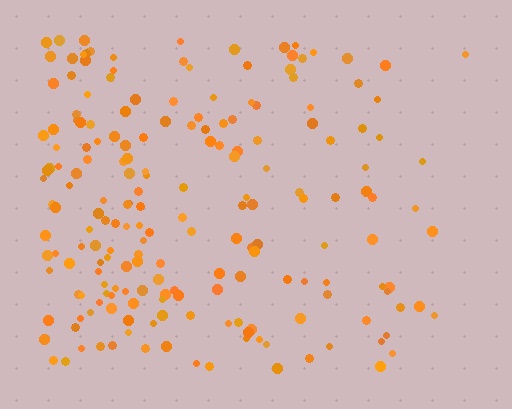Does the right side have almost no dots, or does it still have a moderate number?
Still a moderate number, just noticeably fewer than the left.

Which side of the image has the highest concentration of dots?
The left.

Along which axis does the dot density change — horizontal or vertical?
Horizontal.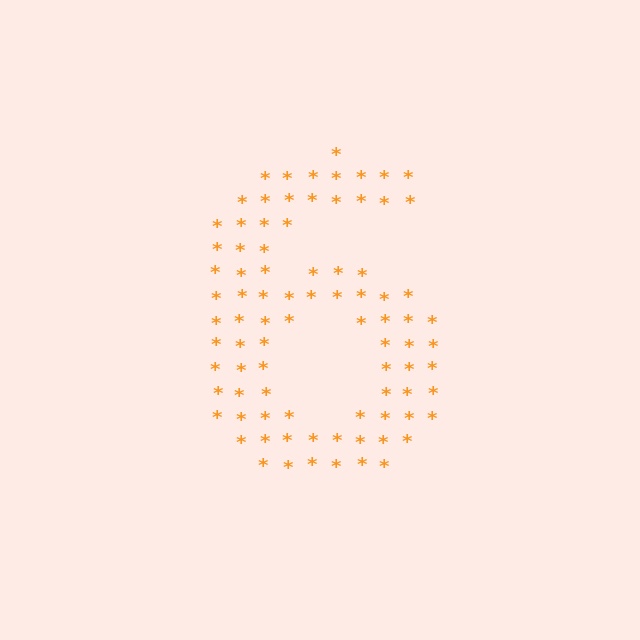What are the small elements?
The small elements are asterisks.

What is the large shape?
The large shape is the digit 6.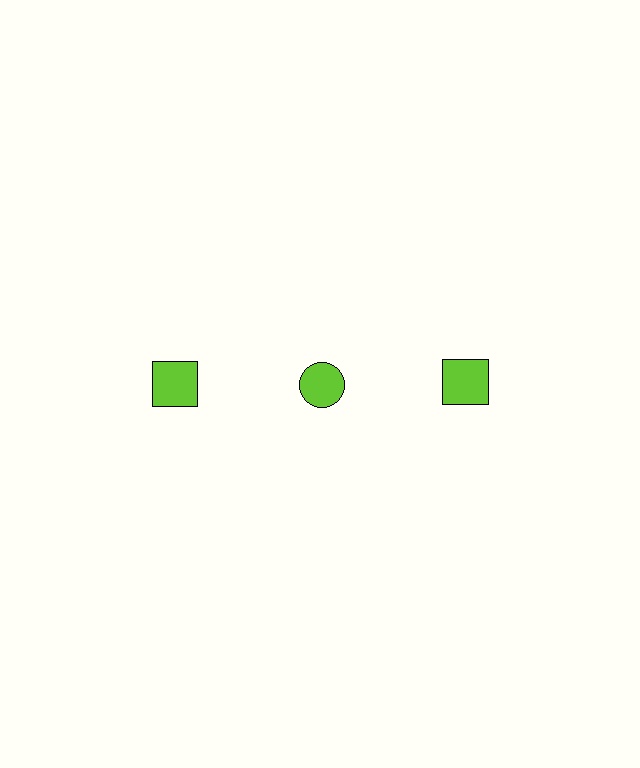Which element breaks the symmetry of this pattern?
The lime circle in the top row, second from left column breaks the symmetry. All other shapes are lime squares.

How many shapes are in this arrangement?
There are 3 shapes arranged in a grid pattern.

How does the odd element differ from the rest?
It has a different shape: circle instead of square.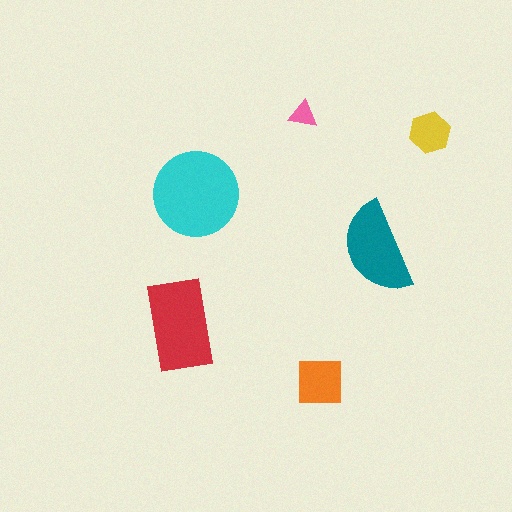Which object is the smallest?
The pink triangle.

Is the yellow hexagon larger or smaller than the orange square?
Smaller.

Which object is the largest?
The cyan circle.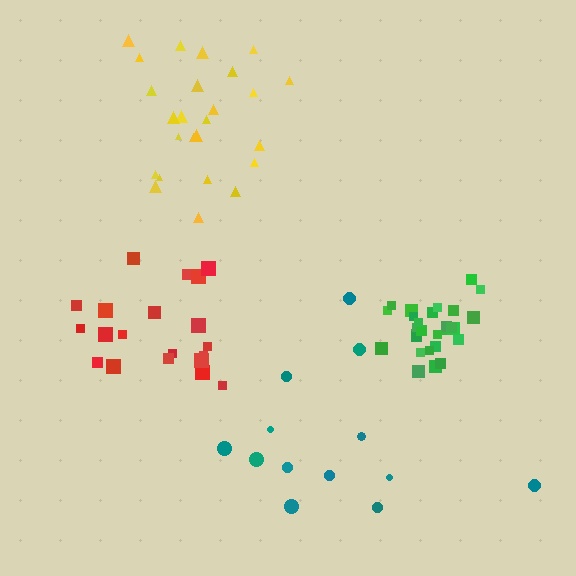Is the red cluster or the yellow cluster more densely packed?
Red.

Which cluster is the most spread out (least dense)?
Teal.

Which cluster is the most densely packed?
Green.